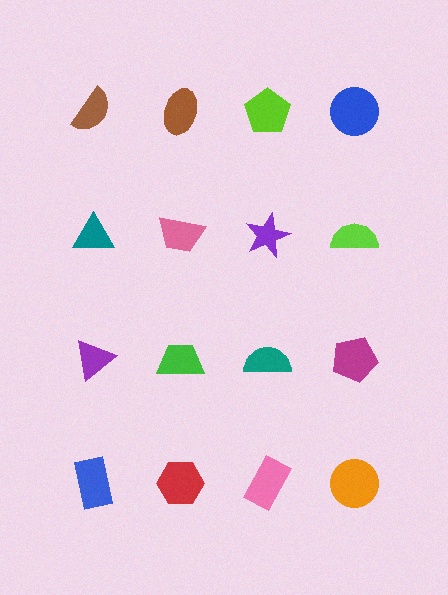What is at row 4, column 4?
An orange circle.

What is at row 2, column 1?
A teal triangle.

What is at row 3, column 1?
A purple triangle.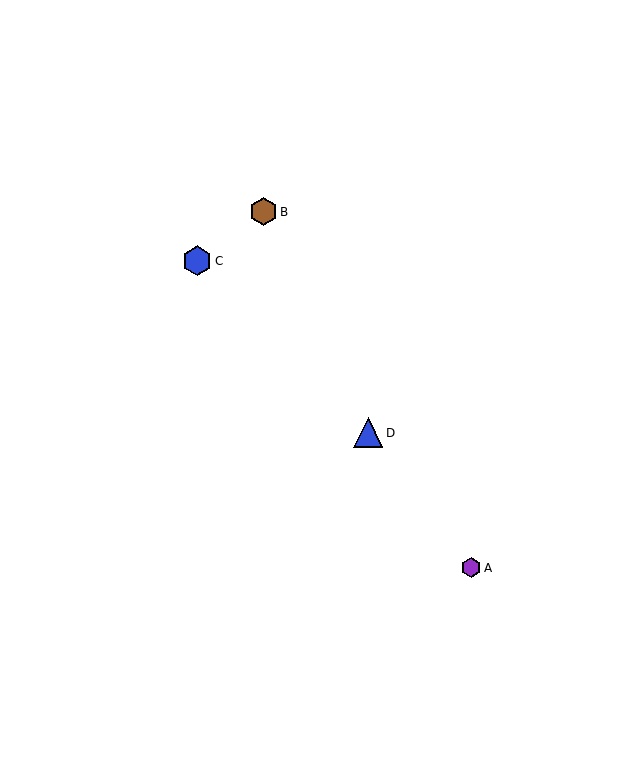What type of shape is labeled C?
Shape C is a blue hexagon.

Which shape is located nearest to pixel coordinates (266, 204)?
The brown hexagon (labeled B) at (264, 212) is nearest to that location.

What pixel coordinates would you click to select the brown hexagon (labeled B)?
Click at (264, 212) to select the brown hexagon B.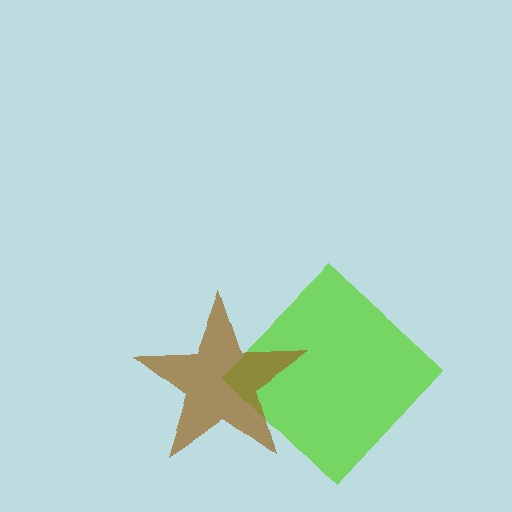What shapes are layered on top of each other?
The layered shapes are: a lime diamond, a brown star.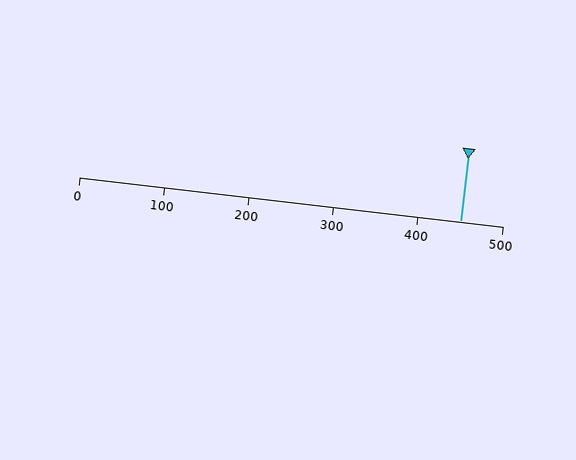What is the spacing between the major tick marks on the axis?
The major ticks are spaced 100 apart.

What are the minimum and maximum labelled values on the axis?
The axis runs from 0 to 500.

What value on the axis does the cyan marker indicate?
The marker indicates approximately 450.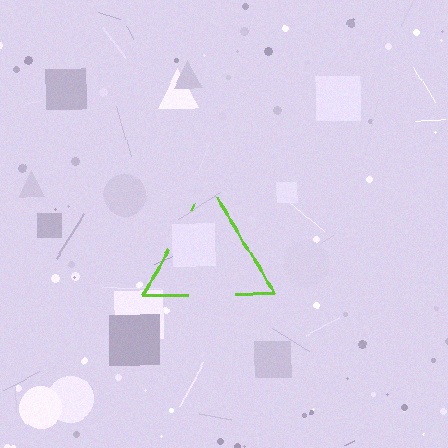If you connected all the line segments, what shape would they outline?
They would outline a triangle.